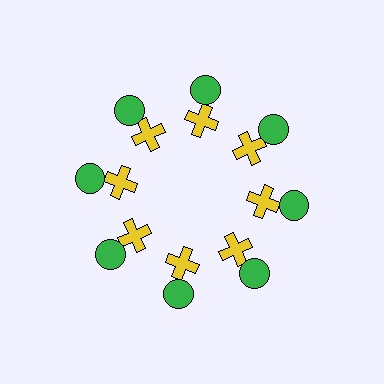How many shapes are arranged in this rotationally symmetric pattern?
There are 16 shapes, arranged in 8 groups of 2.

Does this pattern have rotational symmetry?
Yes, this pattern has 8-fold rotational symmetry. It looks the same after rotating 45 degrees around the center.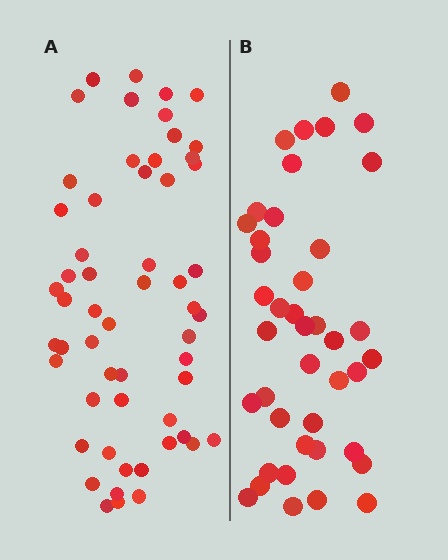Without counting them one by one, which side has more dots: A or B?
Region A (the left region) has more dots.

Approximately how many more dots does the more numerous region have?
Region A has approximately 15 more dots than region B.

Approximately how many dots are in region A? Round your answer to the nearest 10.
About 60 dots. (The exact count is 56, which rounds to 60.)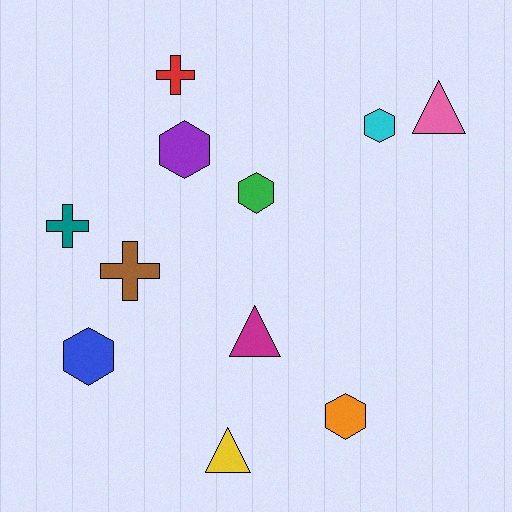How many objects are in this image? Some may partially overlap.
There are 11 objects.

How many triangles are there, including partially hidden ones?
There are 3 triangles.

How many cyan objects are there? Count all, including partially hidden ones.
There is 1 cyan object.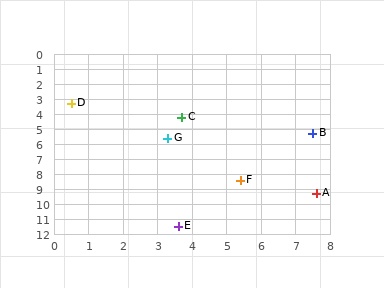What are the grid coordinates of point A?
Point A is at approximately (7.6, 9.3).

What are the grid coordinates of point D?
Point D is at approximately (0.5, 3.3).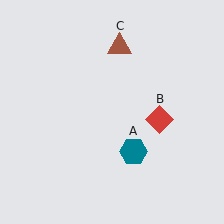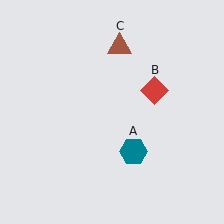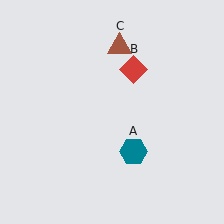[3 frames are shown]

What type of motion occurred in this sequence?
The red diamond (object B) rotated counterclockwise around the center of the scene.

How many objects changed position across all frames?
1 object changed position: red diamond (object B).